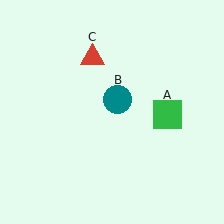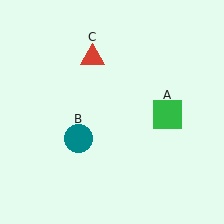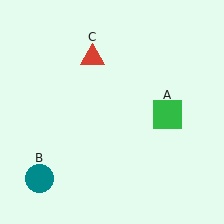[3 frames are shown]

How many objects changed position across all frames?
1 object changed position: teal circle (object B).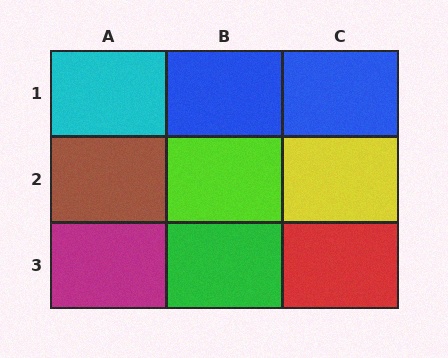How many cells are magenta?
1 cell is magenta.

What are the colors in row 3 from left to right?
Magenta, green, red.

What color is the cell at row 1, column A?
Cyan.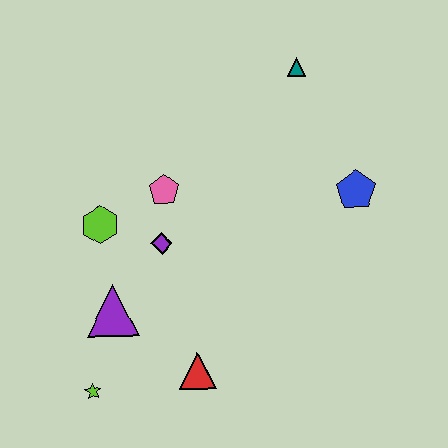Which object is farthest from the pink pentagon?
The lime star is farthest from the pink pentagon.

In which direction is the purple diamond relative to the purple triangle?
The purple diamond is above the purple triangle.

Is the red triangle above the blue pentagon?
No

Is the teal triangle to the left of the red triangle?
No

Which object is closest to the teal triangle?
The blue pentagon is closest to the teal triangle.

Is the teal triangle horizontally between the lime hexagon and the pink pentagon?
No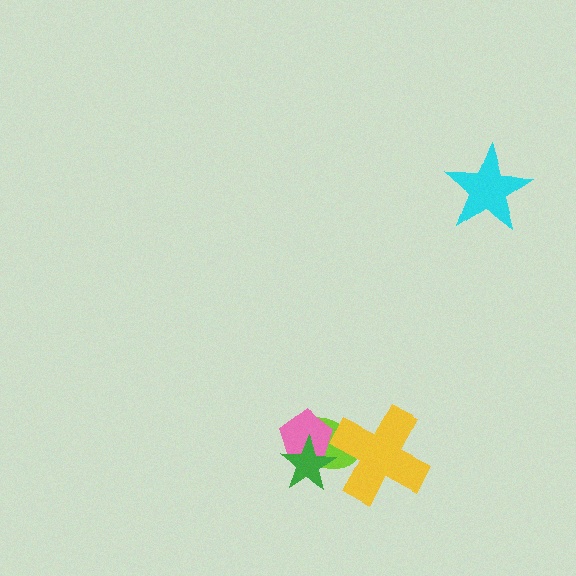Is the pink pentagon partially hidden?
Yes, it is partially covered by another shape.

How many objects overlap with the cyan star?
0 objects overlap with the cyan star.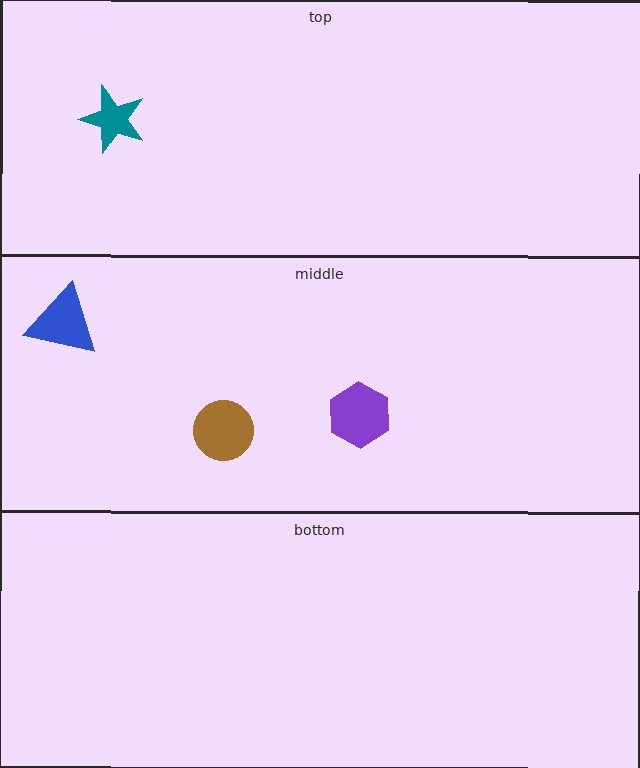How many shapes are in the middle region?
3.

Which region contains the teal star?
The top region.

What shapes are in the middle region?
The purple hexagon, the blue triangle, the brown circle.